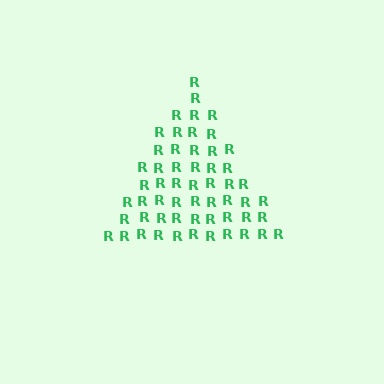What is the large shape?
The large shape is a triangle.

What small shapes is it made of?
It is made of small letter R's.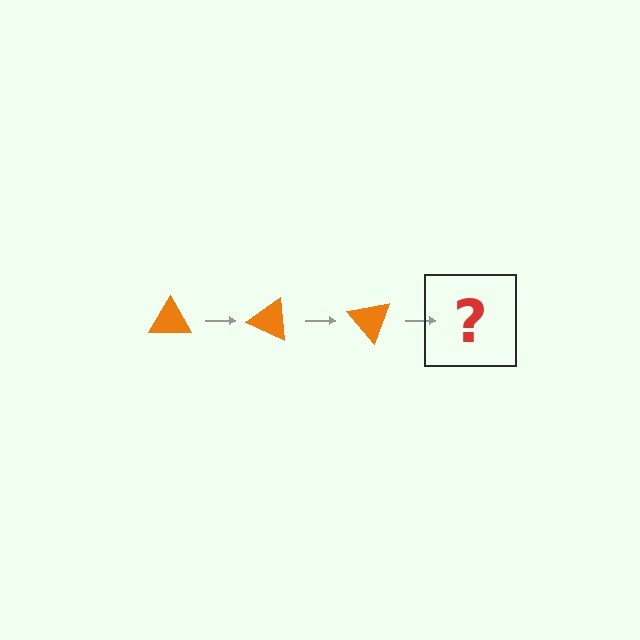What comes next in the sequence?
The next element should be an orange triangle rotated 75 degrees.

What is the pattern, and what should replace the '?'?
The pattern is that the triangle rotates 25 degrees each step. The '?' should be an orange triangle rotated 75 degrees.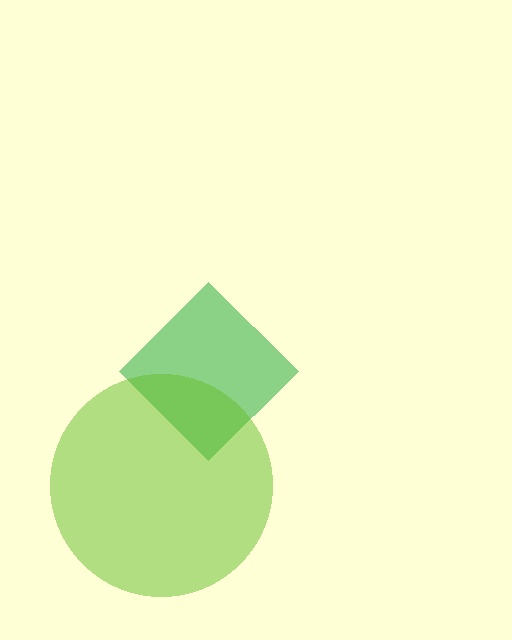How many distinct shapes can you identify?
There are 2 distinct shapes: a green diamond, a lime circle.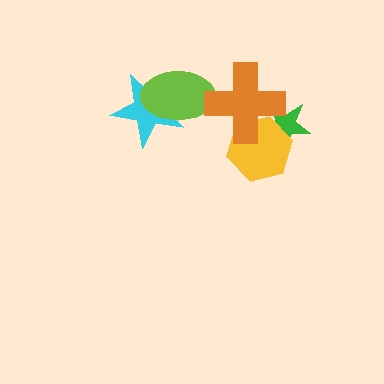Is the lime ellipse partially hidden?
Yes, it is partially covered by another shape.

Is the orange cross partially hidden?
No, no other shape covers it.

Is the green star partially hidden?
Yes, it is partially covered by another shape.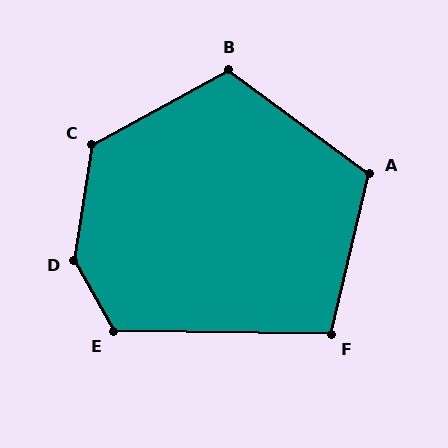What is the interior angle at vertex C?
Approximately 127 degrees (obtuse).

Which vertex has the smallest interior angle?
F, at approximately 102 degrees.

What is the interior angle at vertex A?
Approximately 113 degrees (obtuse).